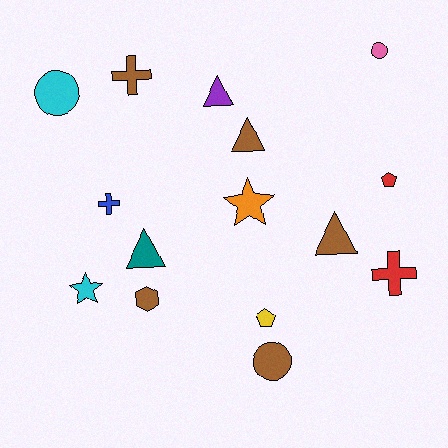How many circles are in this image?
There are 3 circles.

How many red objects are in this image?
There are 2 red objects.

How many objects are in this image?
There are 15 objects.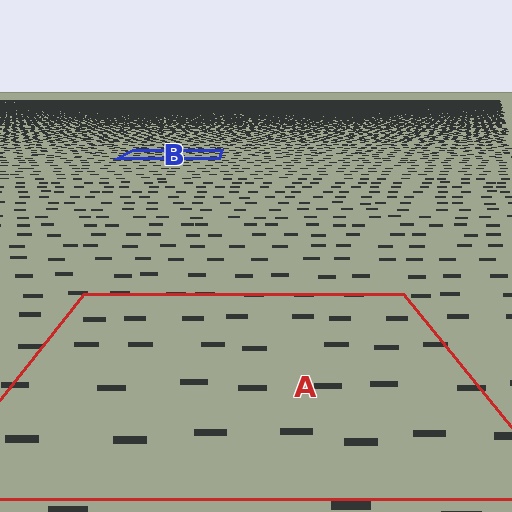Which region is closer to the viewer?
Region A is closer. The texture elements there are larger and more spread out.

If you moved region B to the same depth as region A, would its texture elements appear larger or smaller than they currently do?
They would appear larger. At a closer depth, the same texture elements are projected at a bigger on-screen size.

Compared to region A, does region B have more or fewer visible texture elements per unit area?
Region B has more texture elements per unit area — they are packed more densely because it is farther away.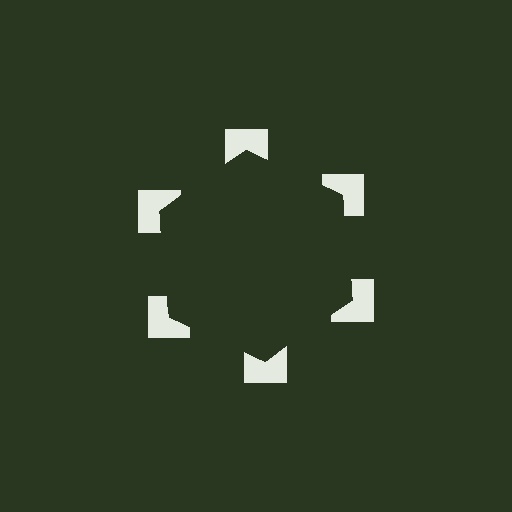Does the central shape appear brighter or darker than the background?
It typically appears slightly darker than the background, even though no actual brightness change is drawn.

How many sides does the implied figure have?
6 sides.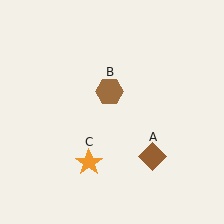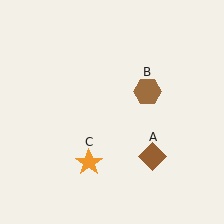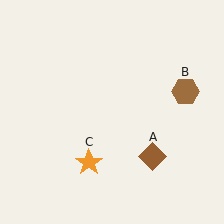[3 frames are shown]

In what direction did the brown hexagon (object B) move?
The brown hexagon (object B) moved right.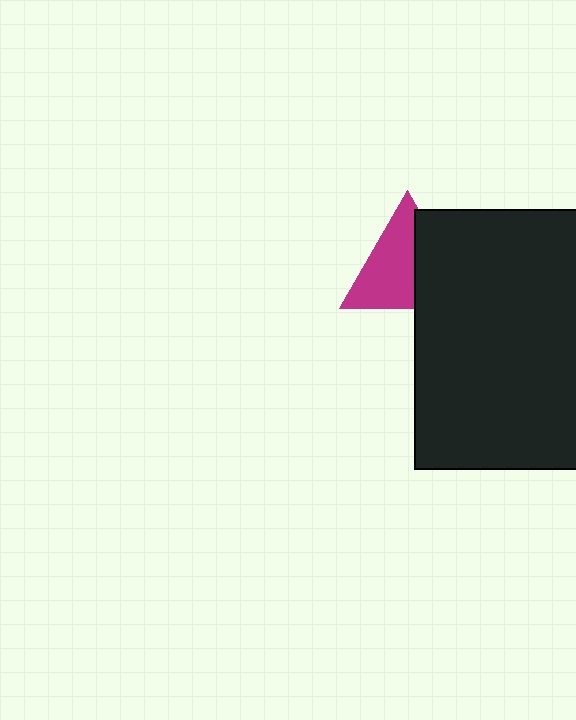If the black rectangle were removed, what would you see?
You would see the complete magenta triangle.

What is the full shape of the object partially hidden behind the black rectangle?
The partially hidden object is a magenta triangle.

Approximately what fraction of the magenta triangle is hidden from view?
Roughly 41% of the magenta triangle is hidden behind the black rectangle.